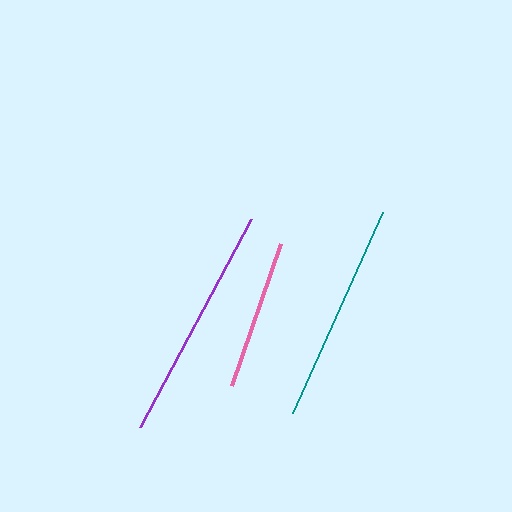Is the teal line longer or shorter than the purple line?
The purple line is longer than the teal line.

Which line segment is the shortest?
The pink line is the shortest at approximately 150 pixels.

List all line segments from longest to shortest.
From longest to shortest: purple, teal, pink.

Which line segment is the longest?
The purple line is the longest at approximately 235 pixels.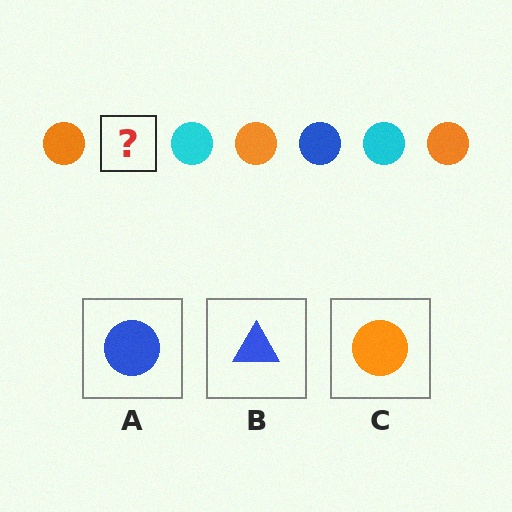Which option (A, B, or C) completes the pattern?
A.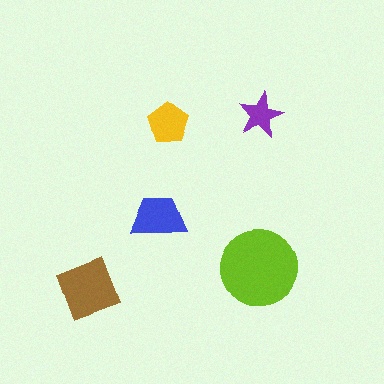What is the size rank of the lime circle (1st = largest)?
1st.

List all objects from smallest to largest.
The purple star, the yellow pentagon, the blue trapezoid, the brown diamond, the lime circle.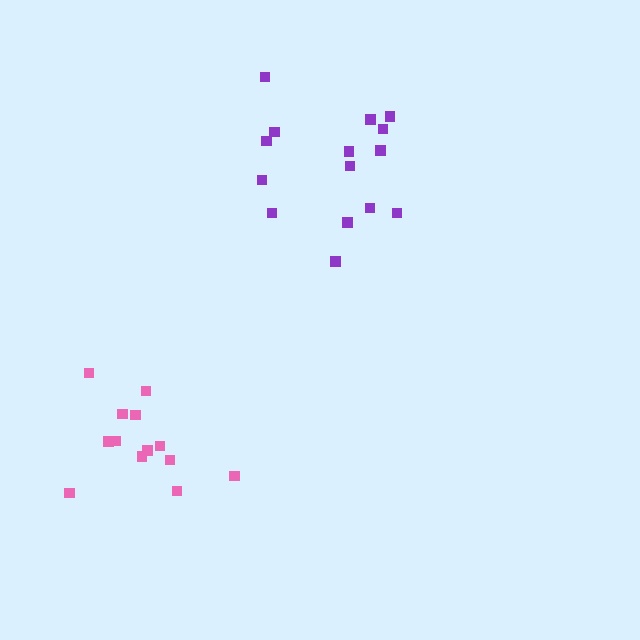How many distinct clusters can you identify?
There are 2 distinct clusters.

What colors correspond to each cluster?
The clusters are colored: pink, purple.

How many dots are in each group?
Group 1: 13 dots, Group 2: 15 dots (28 total).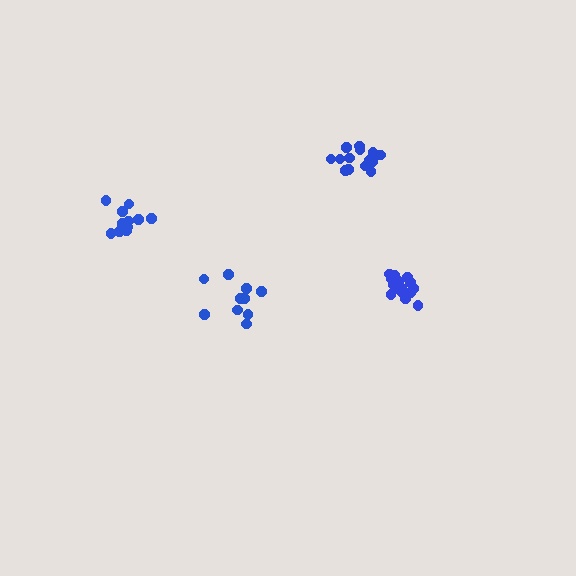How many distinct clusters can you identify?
There are 4 distinct clusters.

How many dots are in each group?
Group 1: 10 dots, Group 2: 14 dots, Group 3: 15 dots, Group 4: 11 dots (50 total).